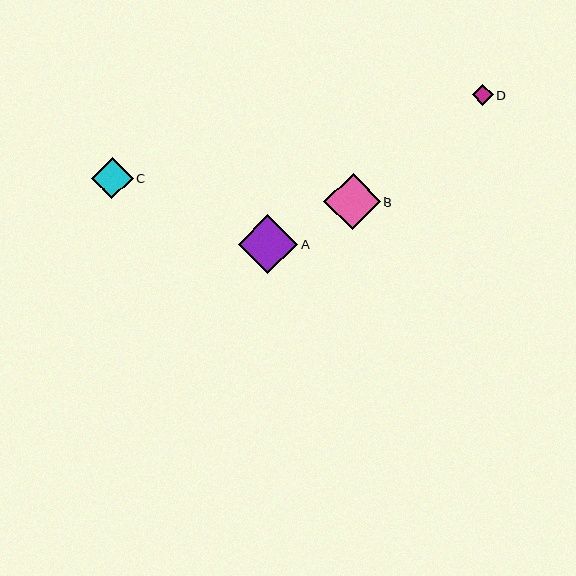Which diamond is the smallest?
Diamond D is the smallest with a size of approximately 21 pixels.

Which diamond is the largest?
Diamond A is the largest with a size of approximately 59 pixels.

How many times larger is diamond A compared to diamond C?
Diamond A is approximately 1.4 times the size of diamond C.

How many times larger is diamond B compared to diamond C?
Diamond B is approximately 1.4 times the size of diamond C.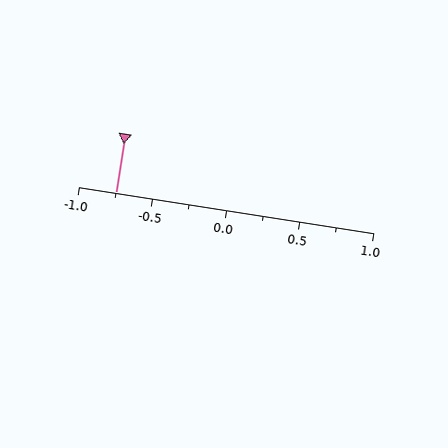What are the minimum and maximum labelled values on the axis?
The axis runs from -1.0 to 1.0.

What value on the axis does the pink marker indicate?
The marker indicates approximately -0.75.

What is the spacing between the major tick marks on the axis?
The major ticks are spaced 0.5 apart.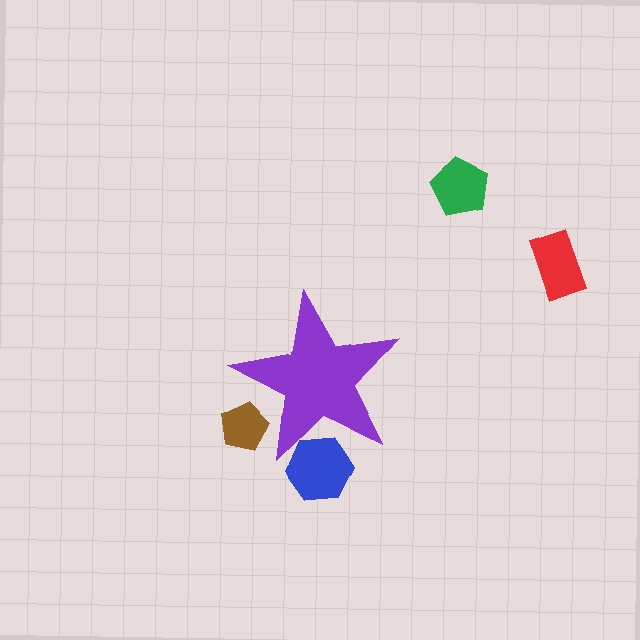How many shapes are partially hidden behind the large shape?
2 shapes are partially hidden.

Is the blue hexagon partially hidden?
Yes, the blue hexagon is partially hidden behind the purple star.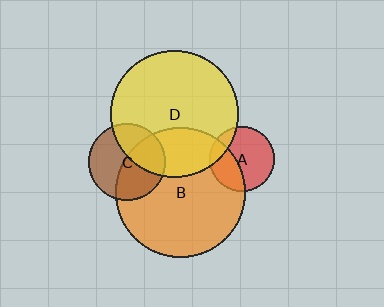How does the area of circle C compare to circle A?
Approximately 1.4 times.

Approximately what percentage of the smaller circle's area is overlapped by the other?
Approximately 40%.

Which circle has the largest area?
Circle B (orange).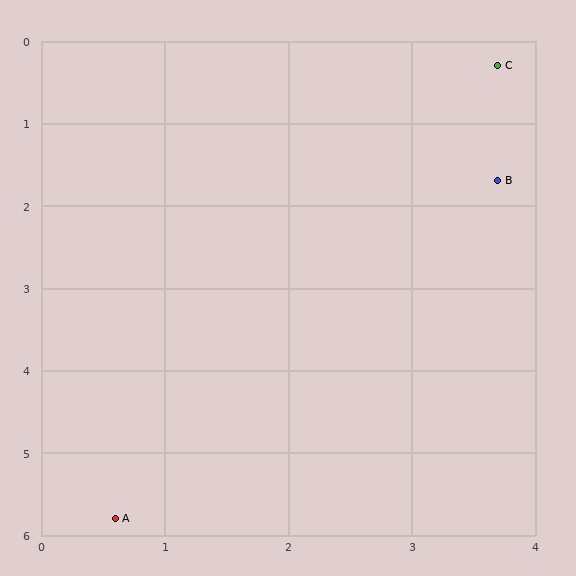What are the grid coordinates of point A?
Point A is at approximately (0.6, 5.8).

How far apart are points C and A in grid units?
Points C and A are about 6.3 grid units apart.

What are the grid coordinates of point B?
Point B is at approximately (3.7, 1.7).